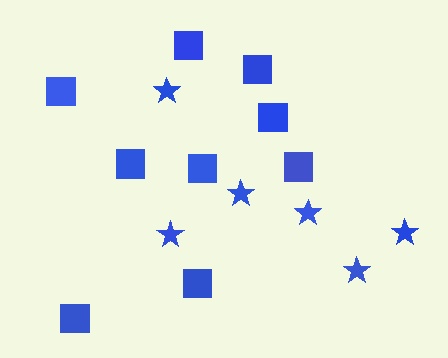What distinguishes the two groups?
There are 2 groups: one group of squares (9) and one group of stars (6).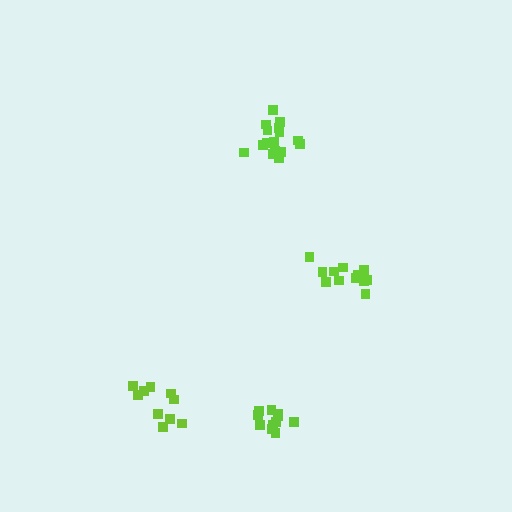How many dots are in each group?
Group 1: 16 dots, Group 2: 10 dots, Group 3: 12 dots, Group 4: 11 dots (49 total).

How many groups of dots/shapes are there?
There are 4 groups.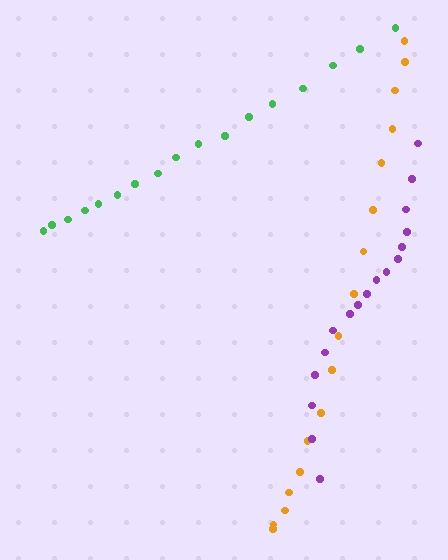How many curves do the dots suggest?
There are 3 distinct paths.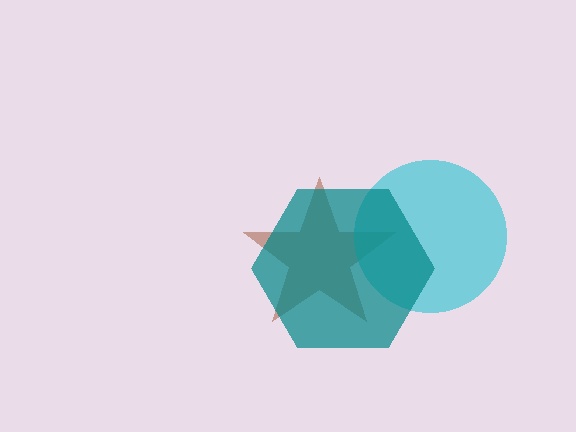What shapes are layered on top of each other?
The layered shapes are: a brown star, a cyan circle, a teal hexagon.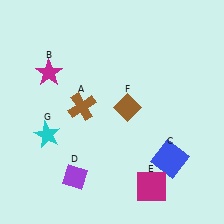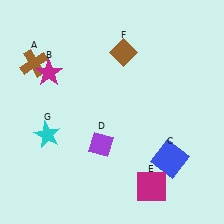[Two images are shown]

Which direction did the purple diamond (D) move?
The purple diamond (D) moved up.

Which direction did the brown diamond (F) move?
The brown diamond (F) moved up.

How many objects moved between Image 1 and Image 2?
3 objects moved between the two images.